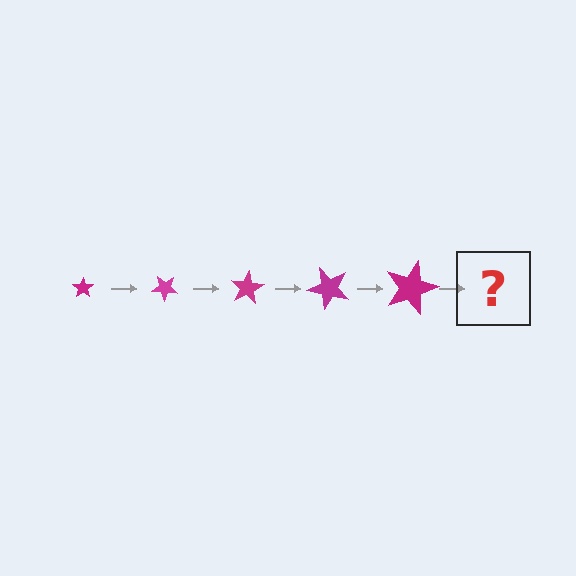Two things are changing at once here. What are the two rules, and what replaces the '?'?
The two rules are that the star grows larger each step and it rotates 40 degrees each step. The '?' should be a star, larger than the previous one and rotated 200 degrees from the start.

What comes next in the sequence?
The next element should be a star, larger than the previous one and rotated 200 degrees from the start.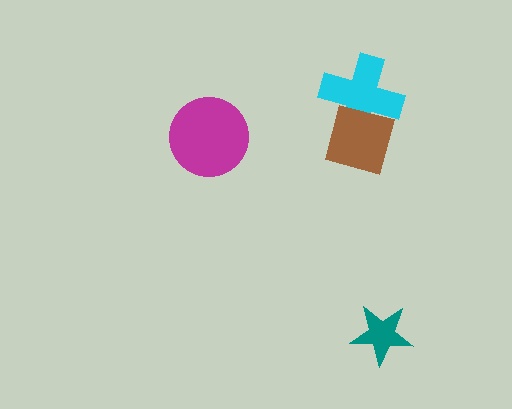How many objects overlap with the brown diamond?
1 object overlaps with the brown diamond.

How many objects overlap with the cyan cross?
1 object overlaps with the cyan cross.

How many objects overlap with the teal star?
0 objects overlap with the teal star.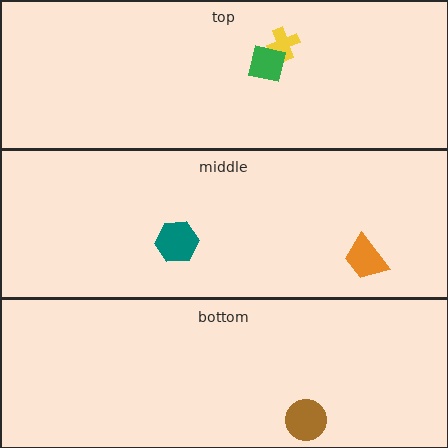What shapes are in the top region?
The yellow cross, the green square.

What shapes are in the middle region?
The orange trapezoid, the teal hexagon.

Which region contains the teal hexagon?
The middle region.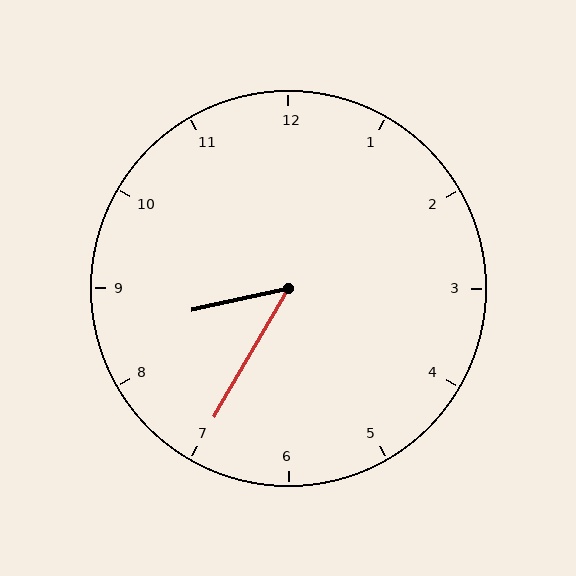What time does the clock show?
8:35.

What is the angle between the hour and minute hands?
Approximately 48 degrees.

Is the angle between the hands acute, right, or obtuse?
It is acute.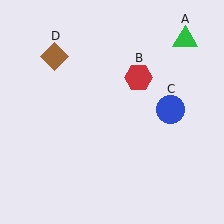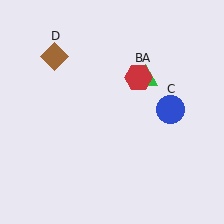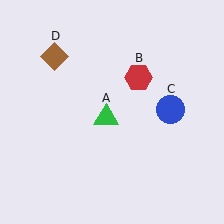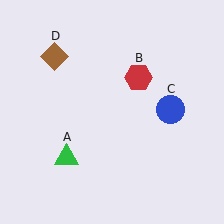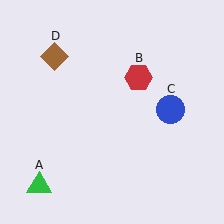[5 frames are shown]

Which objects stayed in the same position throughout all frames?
Red hexagon (object B) and blue circle (object C) and brown diamond (object D) remained stationary.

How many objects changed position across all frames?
1 object changed position: green triangle (object A).